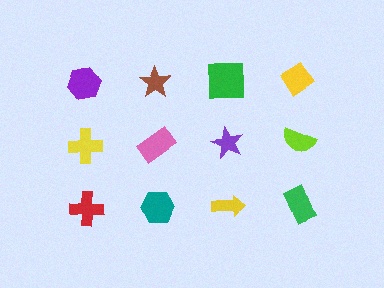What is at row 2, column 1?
A yellow cross.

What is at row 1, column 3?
A green square.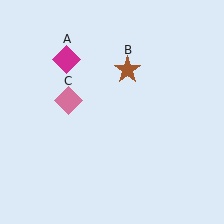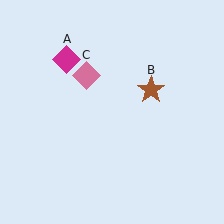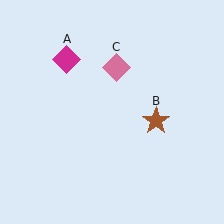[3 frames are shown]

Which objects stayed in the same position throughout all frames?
Magenta diamond (object A) remained stationary.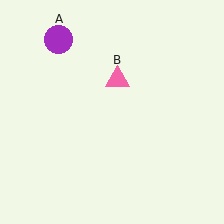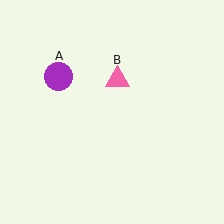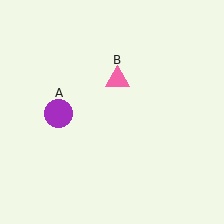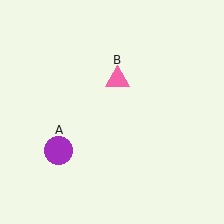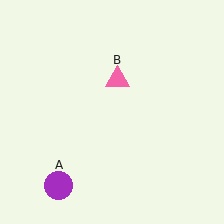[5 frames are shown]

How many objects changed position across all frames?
1 object changed position: purple circle (object A).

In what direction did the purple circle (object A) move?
The purple circle (object A) moved down.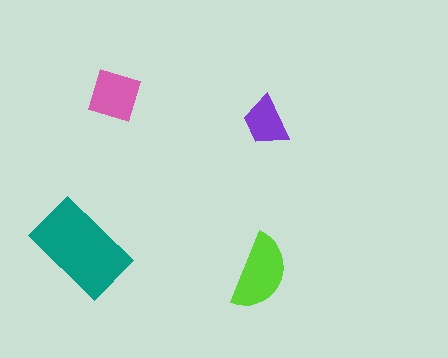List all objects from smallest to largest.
The purple trapezoid, the pink square, the lime semicircle, the teal rectangle.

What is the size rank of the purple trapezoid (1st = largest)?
4th.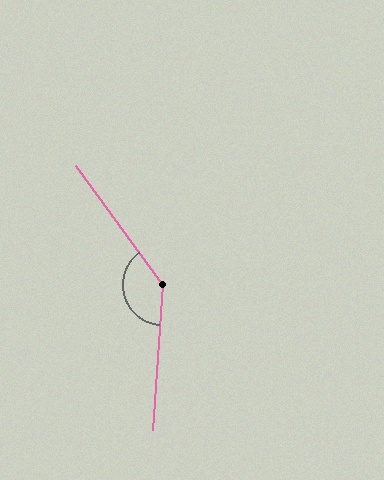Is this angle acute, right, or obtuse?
It is obtuse.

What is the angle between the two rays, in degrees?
Approximately 140 degrees.